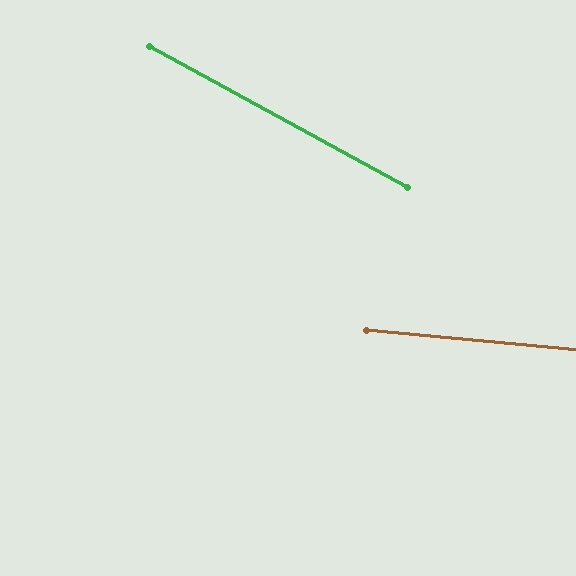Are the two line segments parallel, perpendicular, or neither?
Neither parallel nor perpendicular — they differ by about 23°.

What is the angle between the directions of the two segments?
Approximately 23 degrees.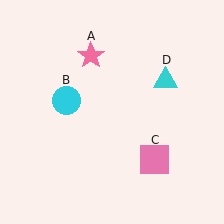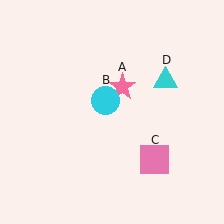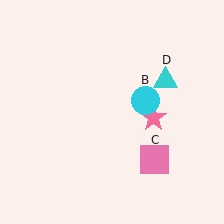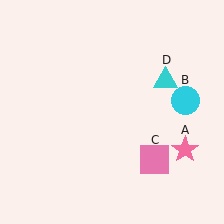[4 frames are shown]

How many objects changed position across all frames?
2 objects changed position: pink star (object A), cyan circle (object B).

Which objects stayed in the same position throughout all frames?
Pink square (object C) and cyan triangle (object D) remained stationary.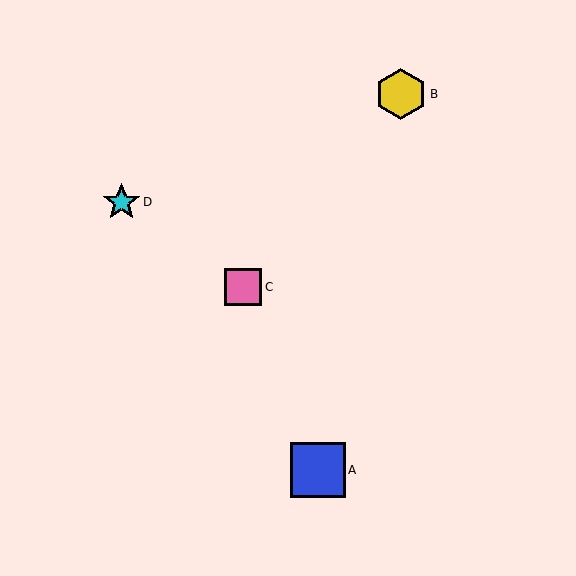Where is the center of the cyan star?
The center of the cyan star is at (121, 202).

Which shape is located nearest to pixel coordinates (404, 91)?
The yellow hexagon (labeled B) at (401, 94) is nearest to that location.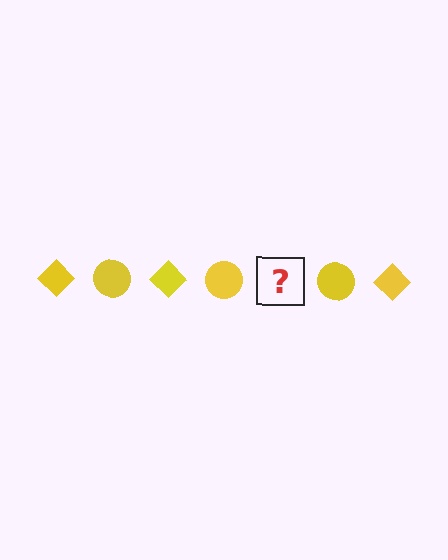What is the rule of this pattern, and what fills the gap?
The rule is that the pattern cycles through diamond, circle shapes in yellow. The gap should be filled with a yellow diamond.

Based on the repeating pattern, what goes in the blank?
The blank should be a yellow diamond.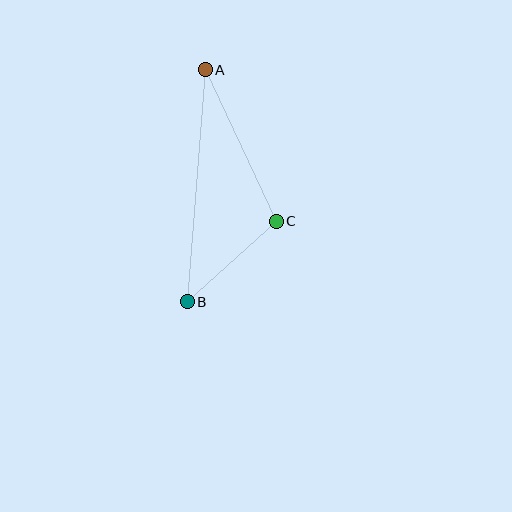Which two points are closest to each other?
Points B and C are closest to each other.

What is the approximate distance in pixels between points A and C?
The distance between A and C is approximately 167 pixels.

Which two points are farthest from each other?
Points A and B are farthest from each other.